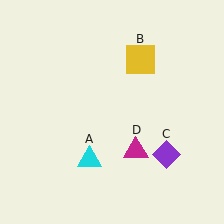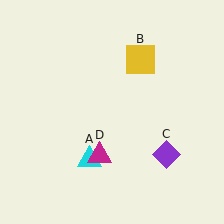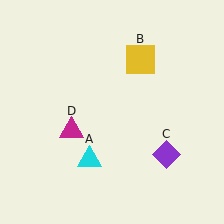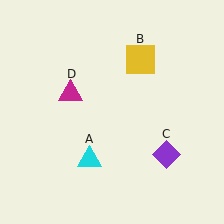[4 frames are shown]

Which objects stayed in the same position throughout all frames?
Cyan triangle (object A) and yellow square (object B) and purple diamond (object C) remained stationary.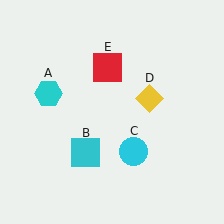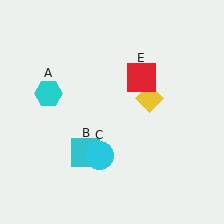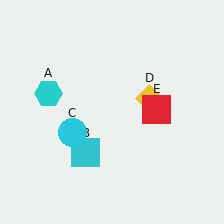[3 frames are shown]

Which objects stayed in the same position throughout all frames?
Cyan hexagon (object A) and cyan square (object B) and yellow diamond (object D) remained stationary.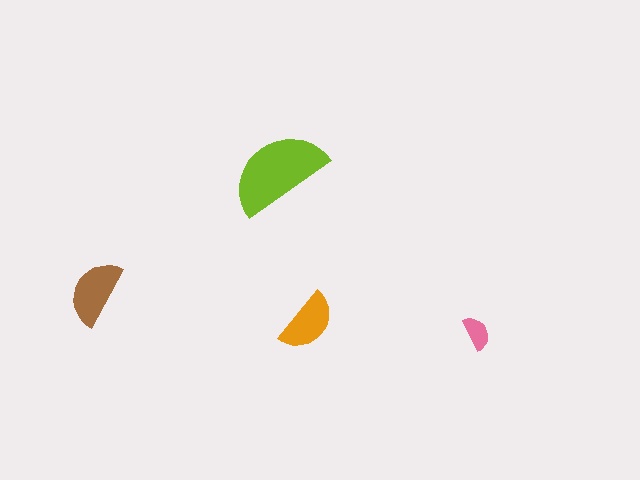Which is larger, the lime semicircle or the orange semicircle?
The lime one.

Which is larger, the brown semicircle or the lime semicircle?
The lime one.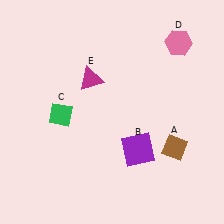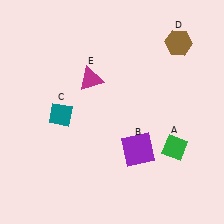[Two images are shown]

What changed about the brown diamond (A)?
In Image 1, A is brown. In Image 2, it changed to green.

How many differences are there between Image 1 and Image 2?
There are 3 differences between the two images.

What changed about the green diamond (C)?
In Image 1, C is green. In Image 2, it changed to teal.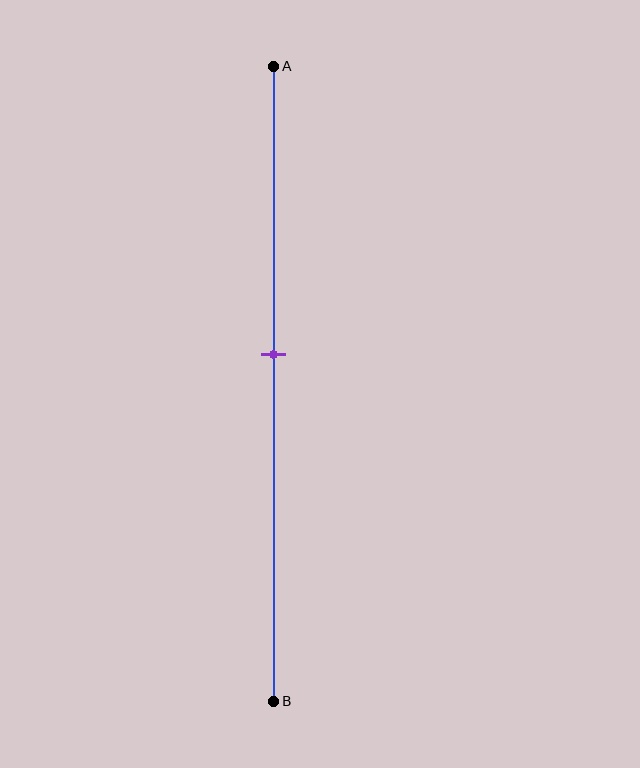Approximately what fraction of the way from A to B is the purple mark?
The purple mark is approximately 45% of the way from A to B.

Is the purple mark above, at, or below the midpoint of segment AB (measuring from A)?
The purple mark is above the midpoint of segment AB.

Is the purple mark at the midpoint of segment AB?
No, the mark is at about 45% from A, not at the 50% midpoint.